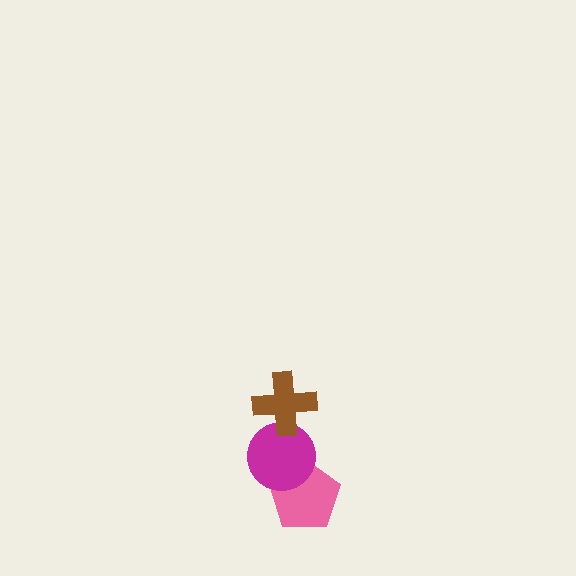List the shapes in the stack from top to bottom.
From top to bottom: the brown cross, the magenta circle, the pink pentagon.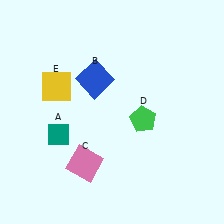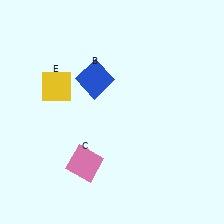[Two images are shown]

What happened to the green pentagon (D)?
The green pentagon (D) was removed in Image 2. It was in the bottom-right area of Image 1.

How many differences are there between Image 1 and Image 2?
There are 2 differences between the two images.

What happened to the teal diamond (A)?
The teal diamond (A) was removed in Image 2. It was in the bottom-left area of Image 1.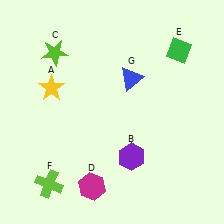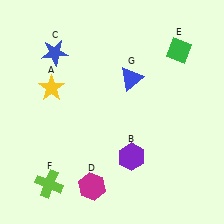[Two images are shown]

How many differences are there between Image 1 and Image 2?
There is 1 difference between the two images.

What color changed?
The star (C) changed from lime in Image 1 to blue in Image 2.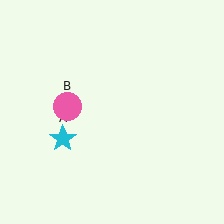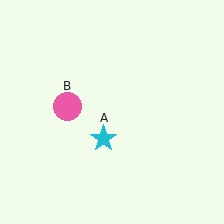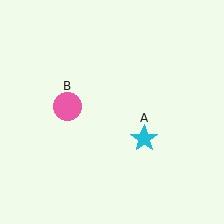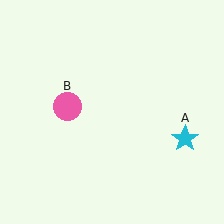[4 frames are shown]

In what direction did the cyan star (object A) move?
The cyan star (object A) moved right.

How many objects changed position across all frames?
1 object changed position: cyan star (object A).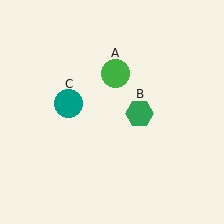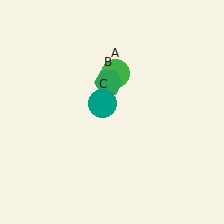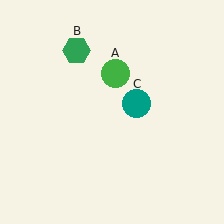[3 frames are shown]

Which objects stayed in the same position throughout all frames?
Green circle (object A) remained stationary.